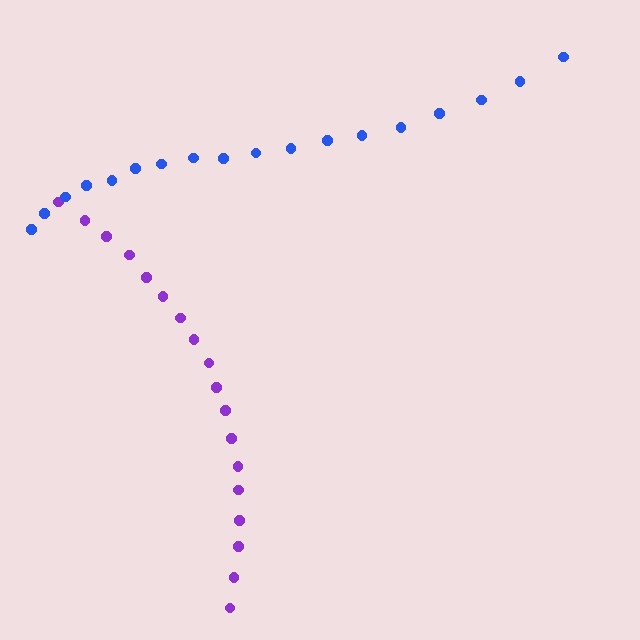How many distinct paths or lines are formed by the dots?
There are 2 distinct paths.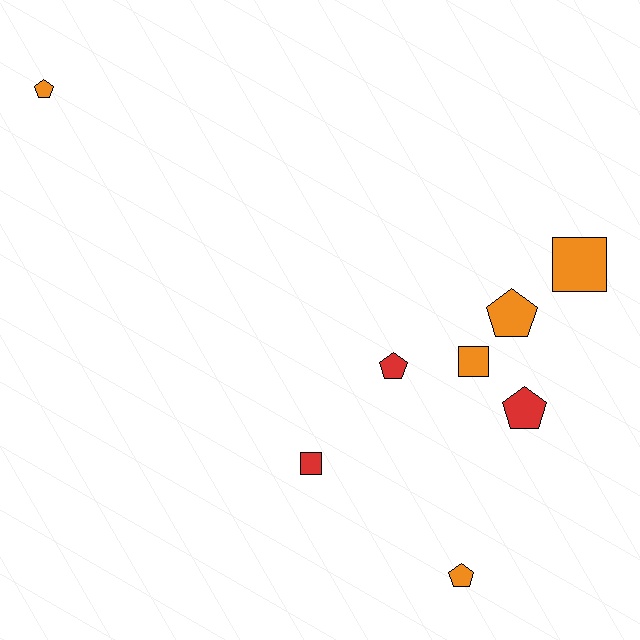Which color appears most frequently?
Orange, with 5 objects.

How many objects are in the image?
There are 8 objects.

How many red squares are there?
There is 1 red square.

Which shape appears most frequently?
Pentagon, with 5 objects.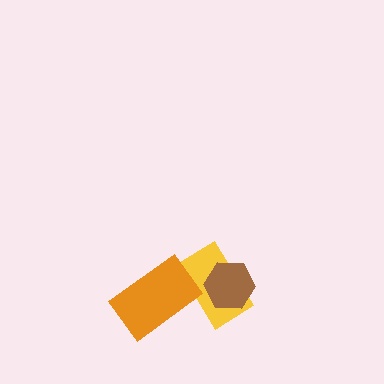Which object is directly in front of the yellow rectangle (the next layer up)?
The brown hexagon is directly in front of the yellow rectangle.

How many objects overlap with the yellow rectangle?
2 objects overlap with the yellow rectangle.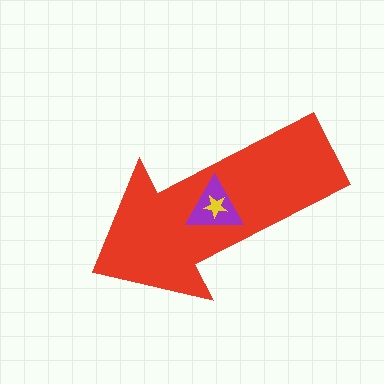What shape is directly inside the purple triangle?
The yellow star.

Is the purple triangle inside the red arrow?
Yes.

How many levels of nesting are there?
3.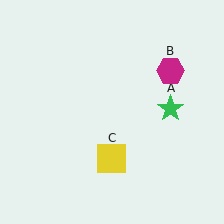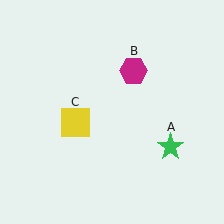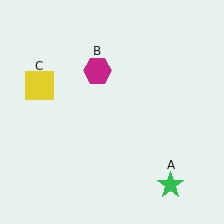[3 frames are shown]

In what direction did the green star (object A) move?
The green star (object A) moved down.